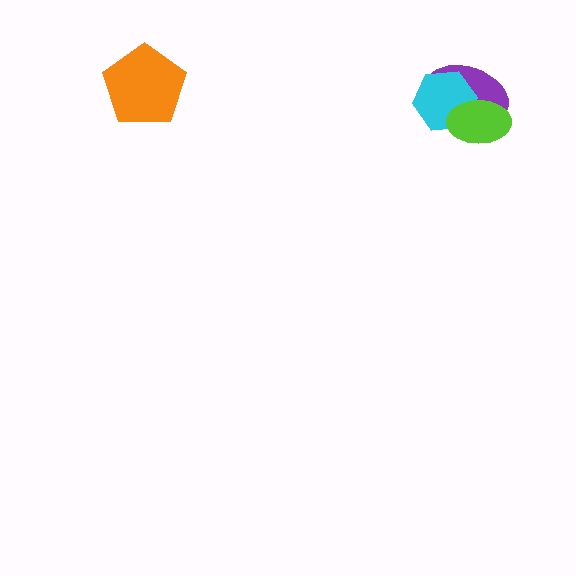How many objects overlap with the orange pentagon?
0 objects overlap with the orange pentagon.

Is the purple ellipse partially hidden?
Yes, it is partially covered by another shape.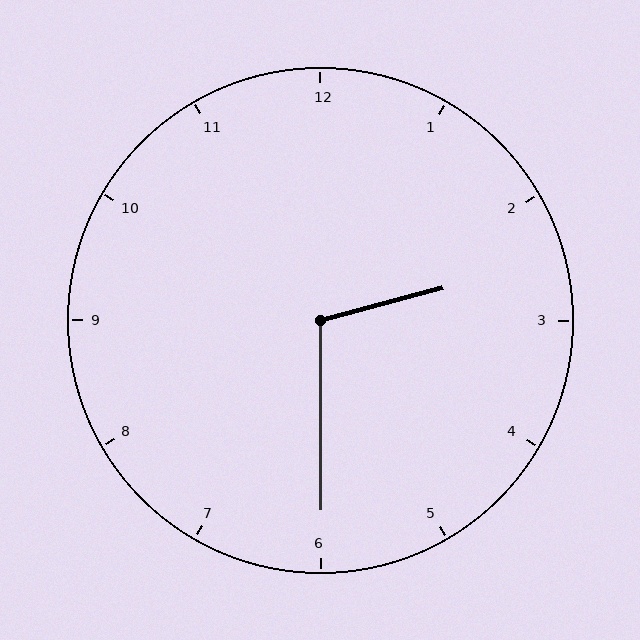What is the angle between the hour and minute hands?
Approximately 105 degrees.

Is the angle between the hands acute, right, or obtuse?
It is obtuse.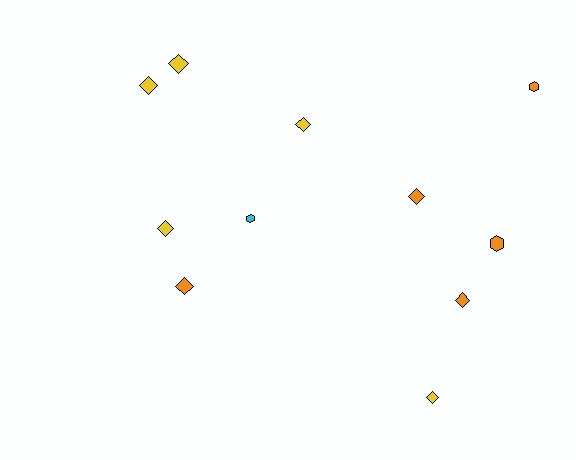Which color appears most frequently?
Yellow, with 5 objects.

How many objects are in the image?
There are 11 objects.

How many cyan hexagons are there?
There is 1 cyan hexagon.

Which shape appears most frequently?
Diamond, with 8 objects.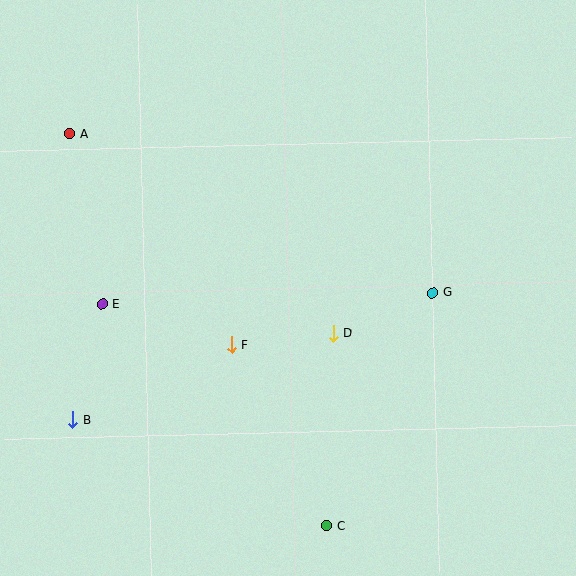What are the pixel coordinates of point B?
Point B is at (73, 420).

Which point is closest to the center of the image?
Point D at (333, 333) is closest to the center.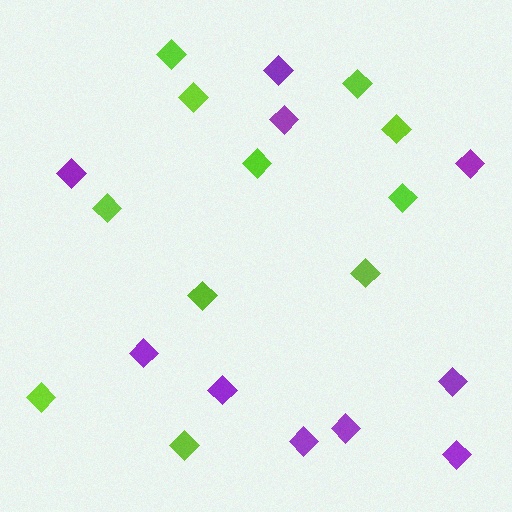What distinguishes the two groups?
There are 2 groups: one group of purple diamonds (10) and one group of lime diamonds (11).